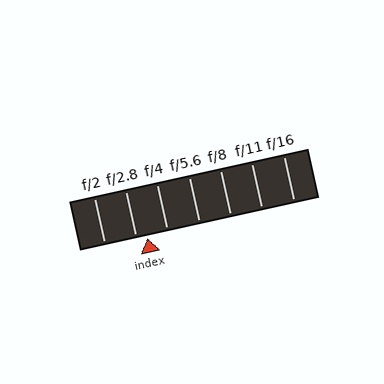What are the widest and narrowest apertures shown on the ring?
The widest aperture shown is f/2 and the narrowest is f/16.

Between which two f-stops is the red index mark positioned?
The index mark is between f/2.8 and f/4.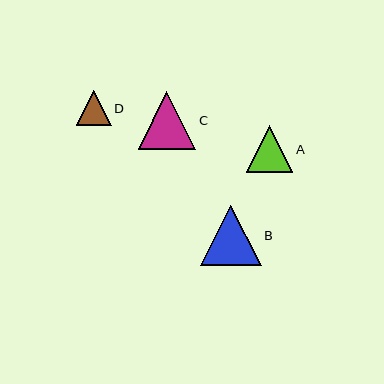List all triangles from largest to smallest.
From largest to smallest: B, C, A, D.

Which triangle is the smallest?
Triangle D is the smallest with a size of approximately 35 pixels.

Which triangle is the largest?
Triangle B is the largest with a size of approximately 61 pixels.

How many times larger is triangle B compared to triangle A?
Triangle B is approximately 1.3 times the size of triangle A.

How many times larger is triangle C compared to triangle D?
Triangle C is approximately 1.6 times the size of triangle D.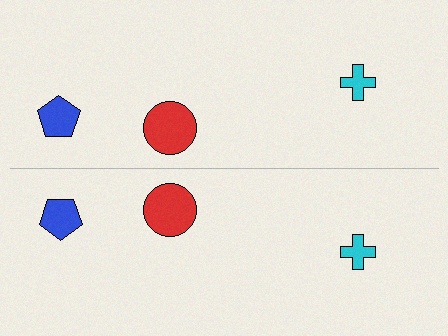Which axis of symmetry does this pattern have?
The pattern has a horizontal axis of symmetry running through the center of the image.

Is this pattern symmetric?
Yes, this pattern has bilateral (reflection) symmetry.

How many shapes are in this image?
There are 6 shapes in this image.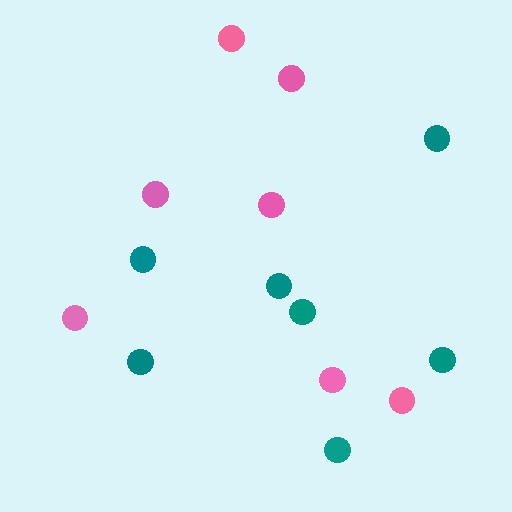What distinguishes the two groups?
There are 2 groups: one group of teal circles (7) and one group of pink circles (7).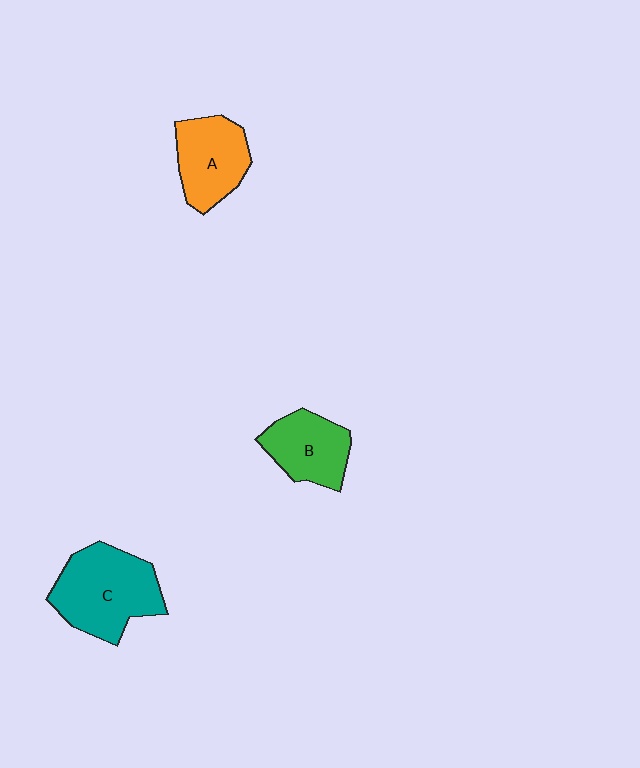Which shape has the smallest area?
Shape B (green).